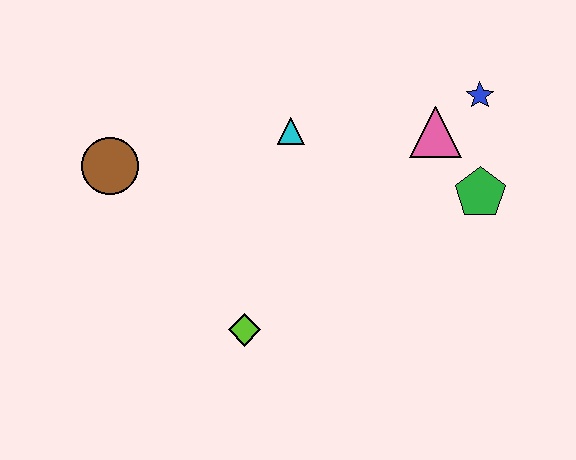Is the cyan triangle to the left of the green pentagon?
Yes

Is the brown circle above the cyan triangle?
No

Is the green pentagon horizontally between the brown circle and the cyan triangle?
No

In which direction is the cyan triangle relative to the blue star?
The cyan triangle is to the left of the blue star.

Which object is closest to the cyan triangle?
The pink triangle is closest to the cyan triangle.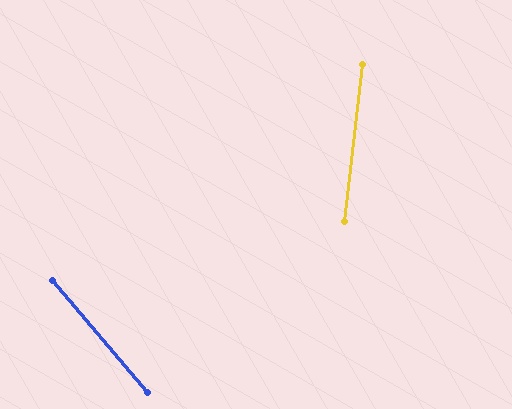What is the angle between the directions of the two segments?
Approximately 47 degrees.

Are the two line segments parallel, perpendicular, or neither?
Neither parallel nor perpendicular — they differ by about 47°.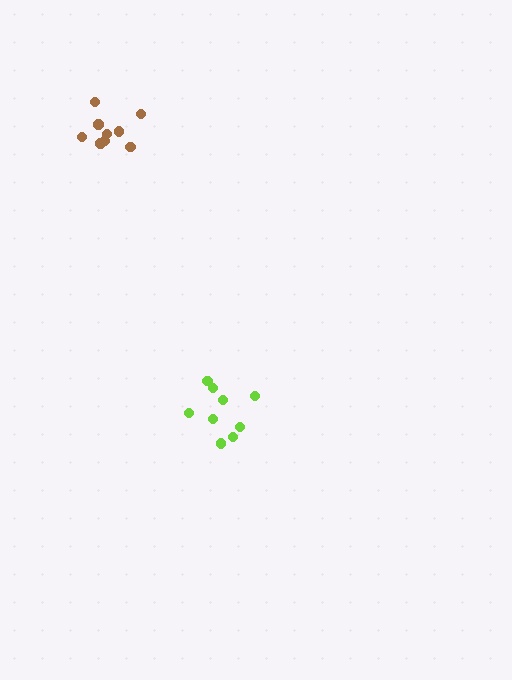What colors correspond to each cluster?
The clusters are colored: brown, lime.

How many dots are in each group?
Group 1: 10 dots, Group 2: 9 dots (19 total).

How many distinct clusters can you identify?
There are 2 distinct clusters.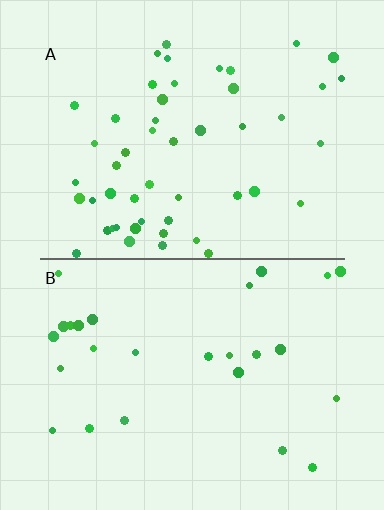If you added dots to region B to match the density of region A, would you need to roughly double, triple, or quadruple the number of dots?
Approximately double.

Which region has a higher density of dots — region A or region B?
A (the top).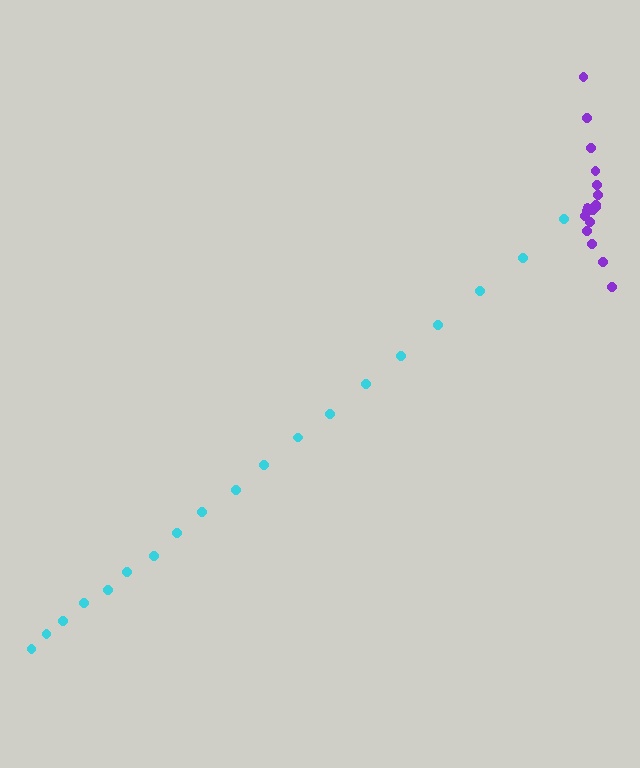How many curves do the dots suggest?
There are 2 distinct paths.